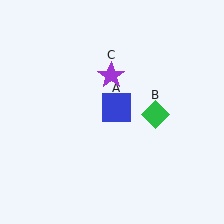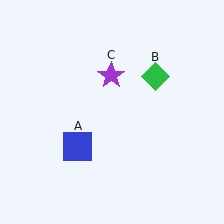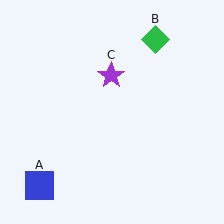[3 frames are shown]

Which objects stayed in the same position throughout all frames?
Purple star (object C) remained stationary.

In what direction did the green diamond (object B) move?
The green diamond (object B) moved up.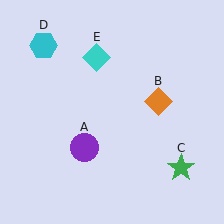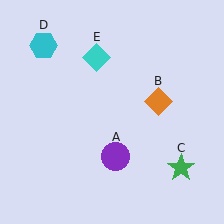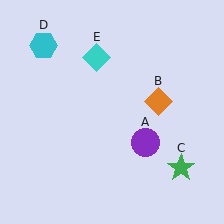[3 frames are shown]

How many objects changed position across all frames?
1 object changed position: purple circle (object A).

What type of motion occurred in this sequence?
The purple circle (object A) rotated counterclockwise around the center of the scene.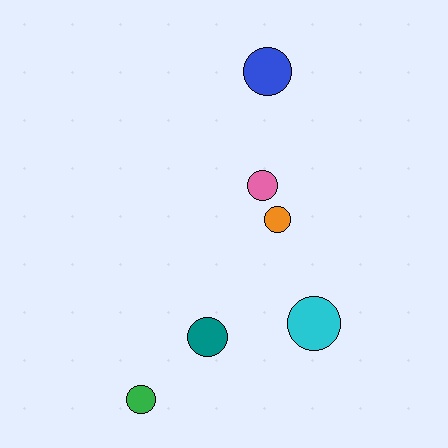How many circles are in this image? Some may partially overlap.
There are 6 circles.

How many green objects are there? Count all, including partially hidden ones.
There is 1 green object.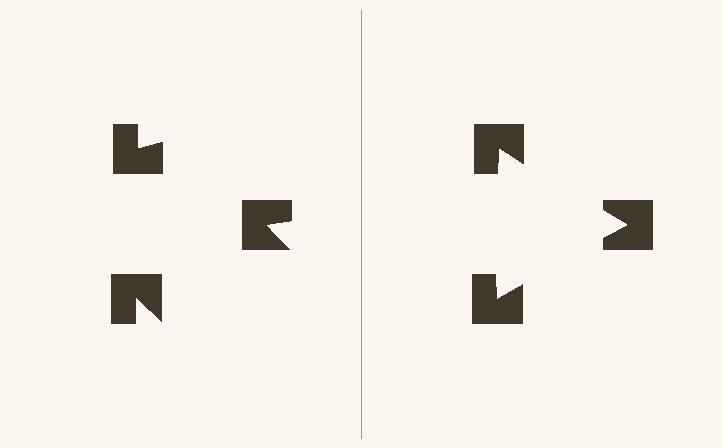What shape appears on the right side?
An illusory triangle.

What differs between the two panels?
The notched squares are positioned identically on both sides; only the wedge orientations differ. On the right they align to a triangle; on the left they are misaligned.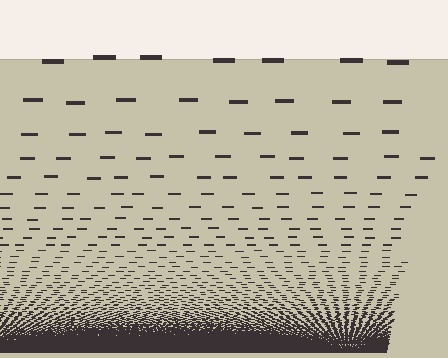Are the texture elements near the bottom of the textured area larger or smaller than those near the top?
Smaller. The gradient is inverted — elements near the bottom are smaller and denser.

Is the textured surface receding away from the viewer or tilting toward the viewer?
The surface appears to tilt toward the viewer. Texture elements get larger and sparser toward the top.